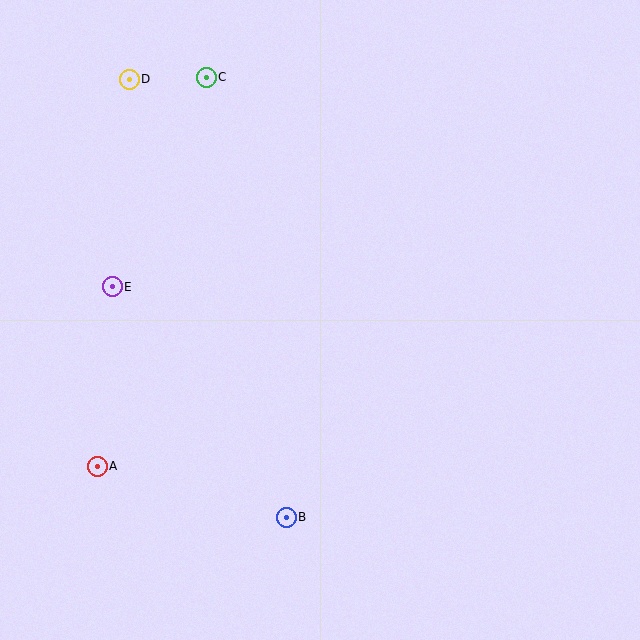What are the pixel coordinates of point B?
Point B is at (286, 517).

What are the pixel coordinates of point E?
Point E is at (112, 287).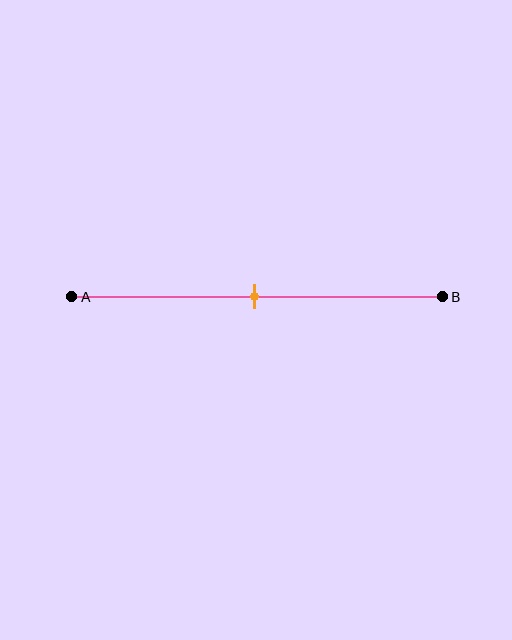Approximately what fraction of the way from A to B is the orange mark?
The orange mark is approximately 50% of the way from A to B.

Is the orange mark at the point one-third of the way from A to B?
No, the mark is at about 50% from A, not at the 33% one-third point.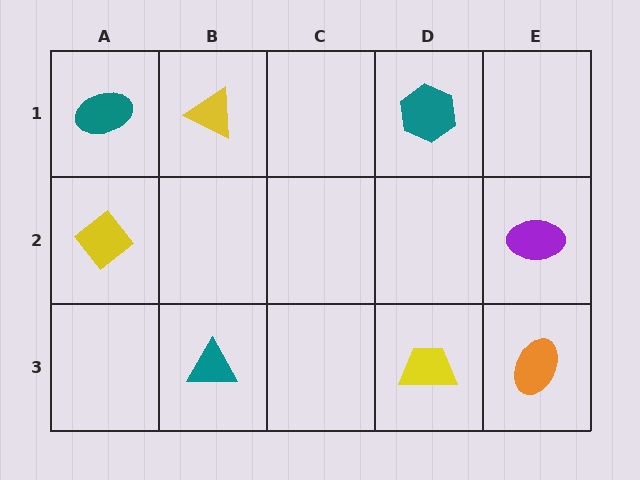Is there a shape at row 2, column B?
No, that cell is empty.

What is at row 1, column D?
A teal hexagon.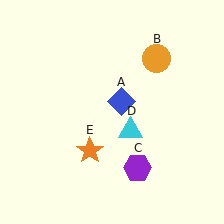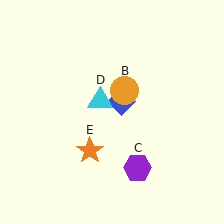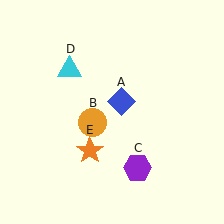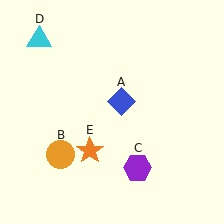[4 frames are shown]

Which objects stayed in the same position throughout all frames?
Blue diamond (object A) and purple hexagon (object C) and orange star (object E) remained stationary.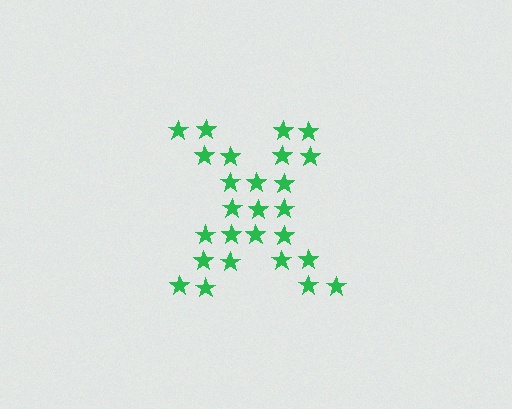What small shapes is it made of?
It is made of small stars.